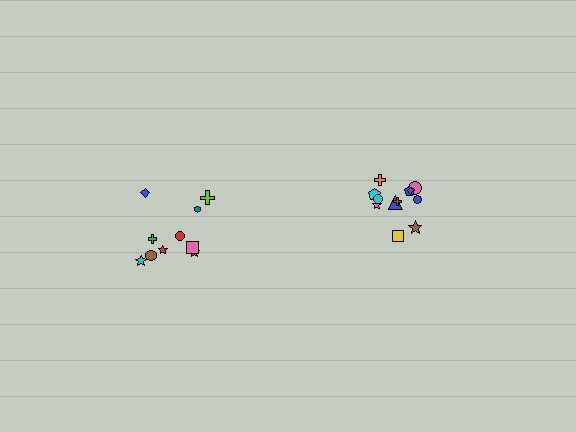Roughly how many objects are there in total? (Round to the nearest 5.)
Roughly 20 objects in total.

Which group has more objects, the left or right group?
The right group.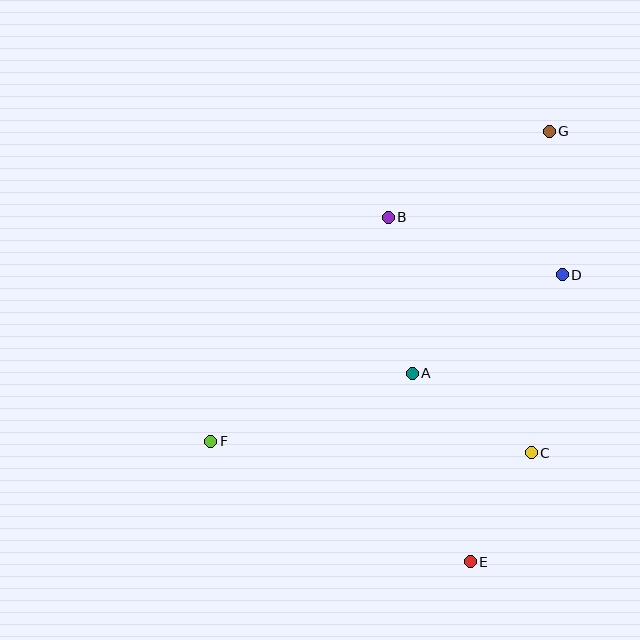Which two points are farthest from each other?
Points F and G are farthest from each other.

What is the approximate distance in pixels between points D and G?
The distance between D and G is approximately 144 pixels.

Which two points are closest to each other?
Points C and E are closest to each other.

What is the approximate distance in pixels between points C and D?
The distance between C and D is approximately 181 pixels.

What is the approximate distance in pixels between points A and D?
The distance between A and D is approximately 179 pixels.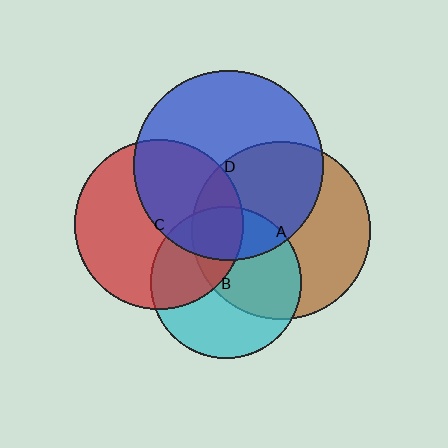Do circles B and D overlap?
Yes.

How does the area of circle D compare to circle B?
Approximately 1.6 times.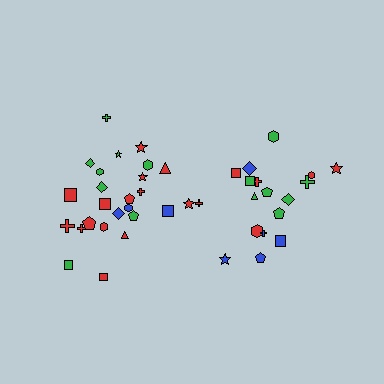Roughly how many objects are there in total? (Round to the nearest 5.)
Roughly 45 objects in total.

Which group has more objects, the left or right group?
The left group.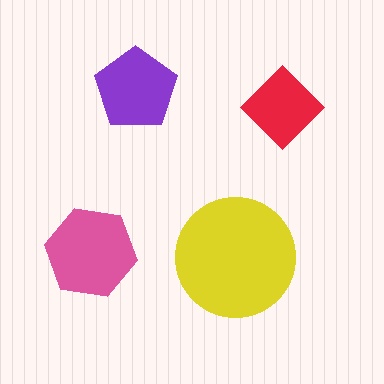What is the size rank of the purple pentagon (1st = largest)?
3rd.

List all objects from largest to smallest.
The yellow circle, the pink hexagon, the purple pentagon, the red diamond.